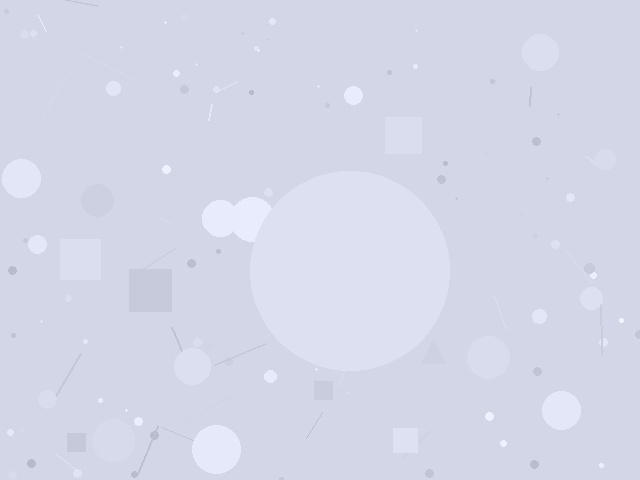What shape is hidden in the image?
A circle is hidden in the image.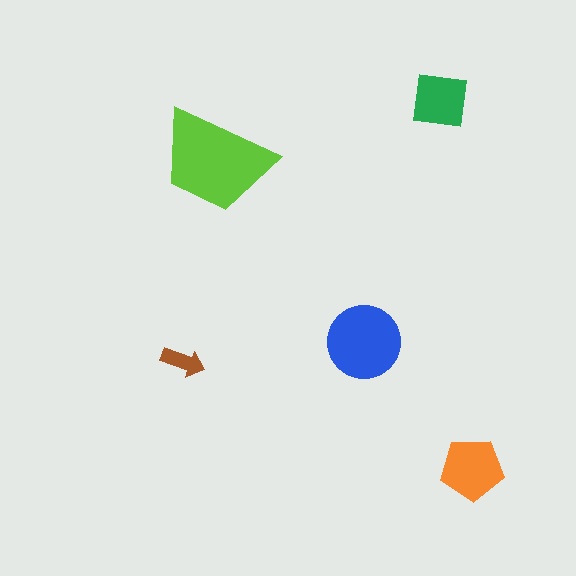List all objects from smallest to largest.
The brown arrow, the green square, the orange pentagon, the blue circle, the lime trapezoid.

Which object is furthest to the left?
The brown arrow is leftmost.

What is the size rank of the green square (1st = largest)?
4th.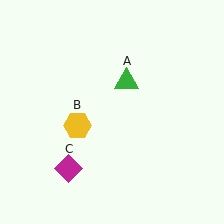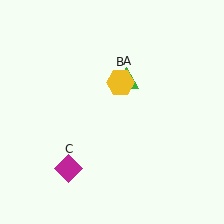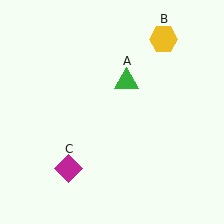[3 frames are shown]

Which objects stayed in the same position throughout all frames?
Green triangle (object A) and magenta diamond (object C) remained stationary.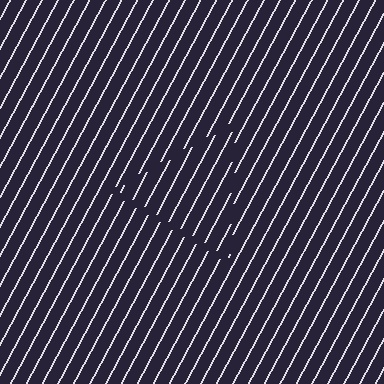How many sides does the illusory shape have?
3 sides — the line-ends trace a triangle.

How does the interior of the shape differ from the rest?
The interior of the shape contains the same grating, shifted by half a period — the contour is defined by the phase discontinuity where line-ends from the inner and outer gratings abut.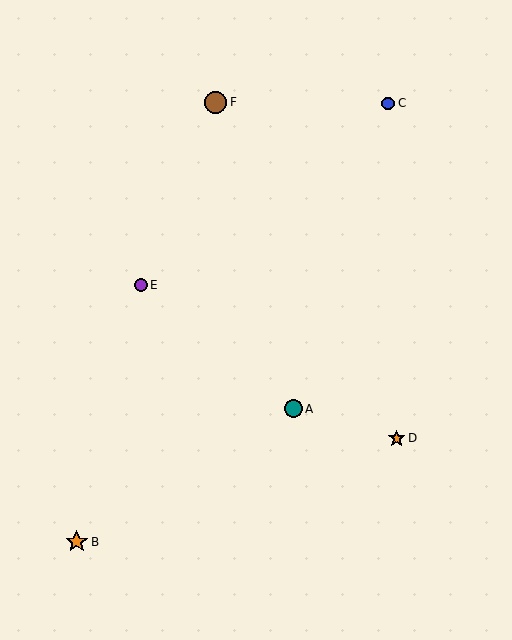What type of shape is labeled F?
Shape F is a brown circle.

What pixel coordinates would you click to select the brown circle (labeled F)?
Click at (216, 102) to select the brown circle F.